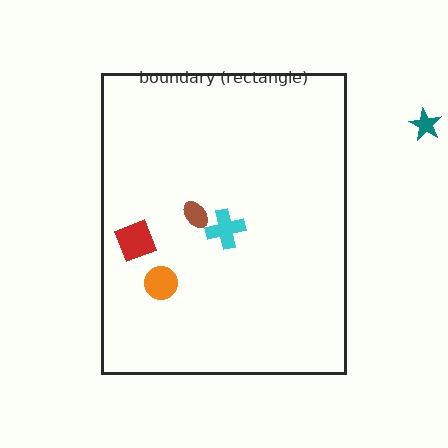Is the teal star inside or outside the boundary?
Outside.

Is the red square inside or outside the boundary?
Inside.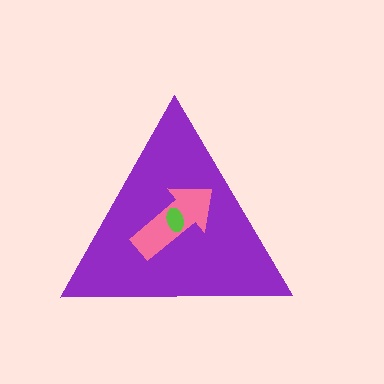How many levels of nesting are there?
3.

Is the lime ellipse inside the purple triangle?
Yes.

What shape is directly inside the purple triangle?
The pink arrow.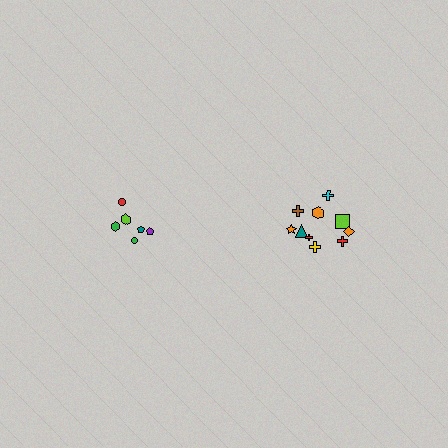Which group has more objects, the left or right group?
The right group.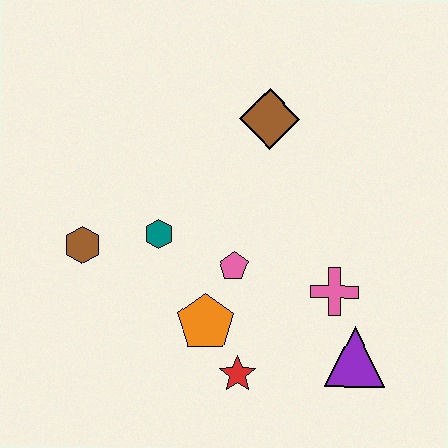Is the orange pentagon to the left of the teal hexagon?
No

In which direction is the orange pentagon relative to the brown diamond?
The orange pentagon is below the brown diamond.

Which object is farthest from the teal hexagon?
The purple triangle is farthest from the teal hexagon.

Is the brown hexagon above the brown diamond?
No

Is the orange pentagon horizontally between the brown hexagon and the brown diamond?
Yes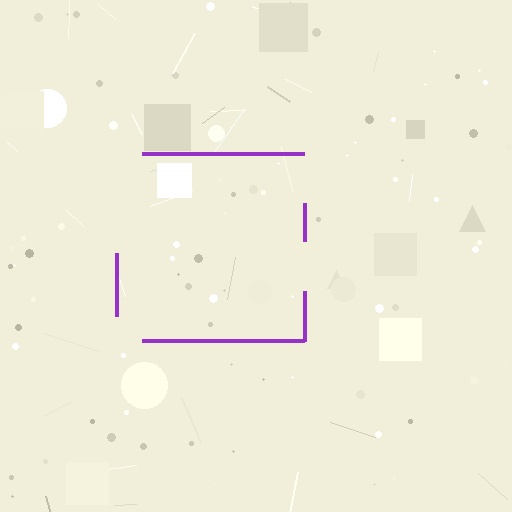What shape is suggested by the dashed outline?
The dashed outline suggests a square.